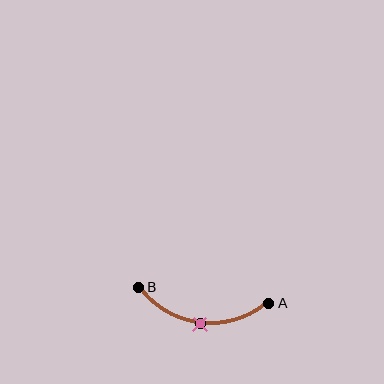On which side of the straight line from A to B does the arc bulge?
The arc bulges below the straight line connecting A and B.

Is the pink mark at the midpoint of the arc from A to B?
Yes. The pink mark lies on the arc at equal arc-length from both A and B — it is the arc midpoint.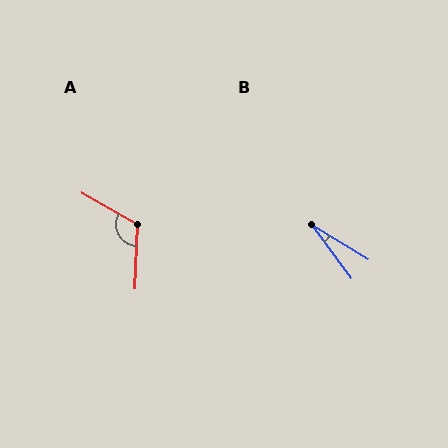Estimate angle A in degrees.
Approximately 117 degrees.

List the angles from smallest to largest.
B (22°), A (117°).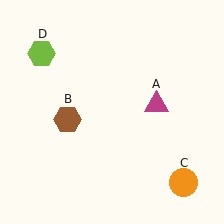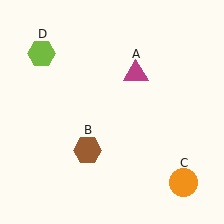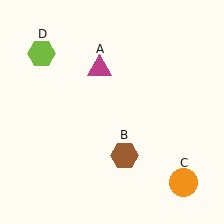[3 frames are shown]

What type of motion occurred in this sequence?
The magenta triangle (object A), brown hexagon (object B) rotated counterclockwise around the center of the scene.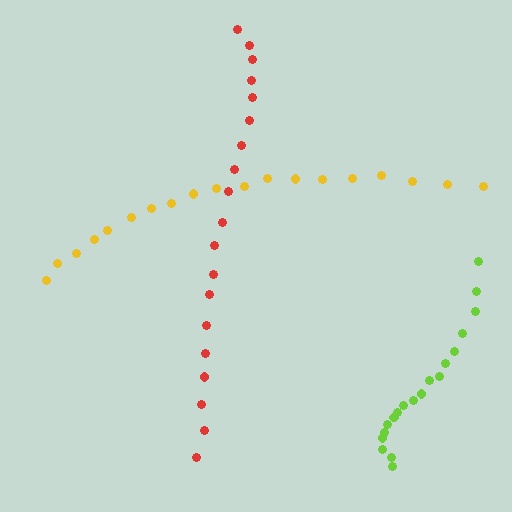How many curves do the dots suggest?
There are 3 distinct paths.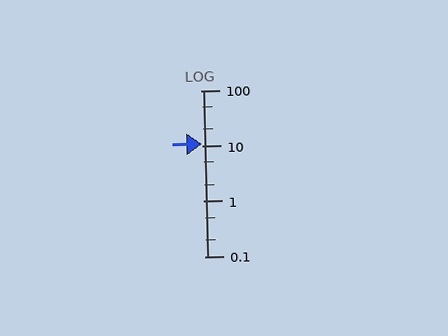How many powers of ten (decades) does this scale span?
The scale spans 3 decades, from 0.1 to 100.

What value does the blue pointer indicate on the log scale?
The pointer indicates approximately 11.